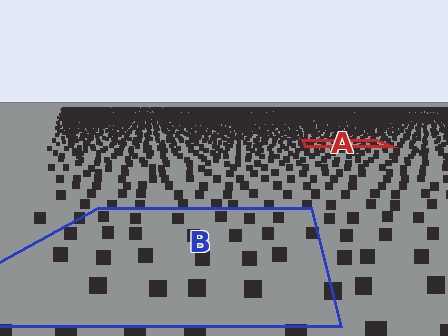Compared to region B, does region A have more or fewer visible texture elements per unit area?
Region A has more texture elements per unit area — they are packed more densely because it is farther away.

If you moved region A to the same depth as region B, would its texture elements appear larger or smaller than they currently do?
They would appear larger. At a closer depth, the same texture elements are projected at a bigger on-screen size.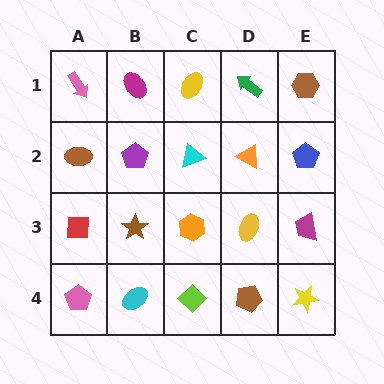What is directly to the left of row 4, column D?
A lime diamond.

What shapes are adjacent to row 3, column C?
A cyan triangle (row 2, column C), a lime diamond (row 4, column C), a brown star (row 3, column B), a yellow ellipse (row 3, column D).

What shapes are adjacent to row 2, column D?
A green arrow (row 1, column D), a yellow ellipse (row 3, column D), a cyan triangle (row 2, column C), a blue pentagon (row 2, column E).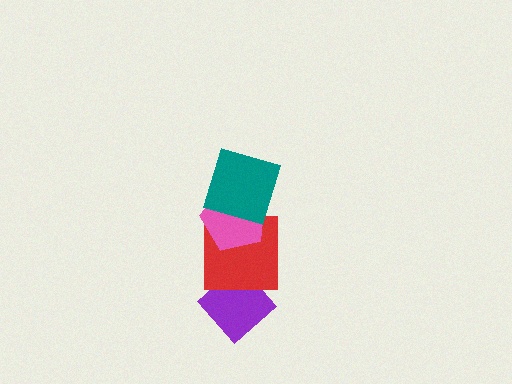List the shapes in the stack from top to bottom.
From top to bottom: the teal square, the pink pentagon, the red square, the purple diamond.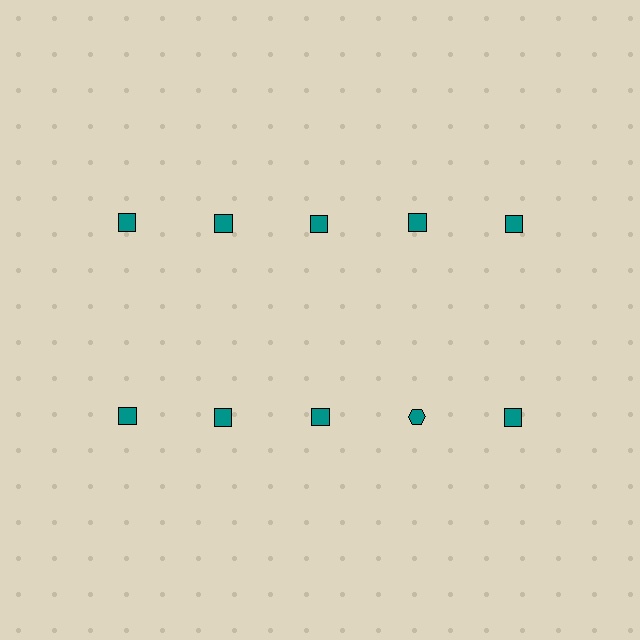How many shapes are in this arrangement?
There are 10 shapes arranged in a grid pattern.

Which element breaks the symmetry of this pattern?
The teal hexagon in the second row, second from right column breaks the symmetry. All other shapes are teal squares.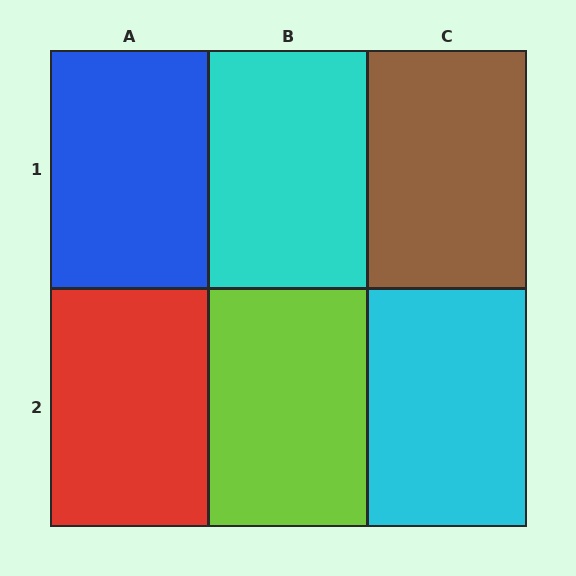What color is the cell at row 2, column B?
Lime.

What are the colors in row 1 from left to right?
Blue, cyan, brown.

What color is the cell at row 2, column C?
Cyan.